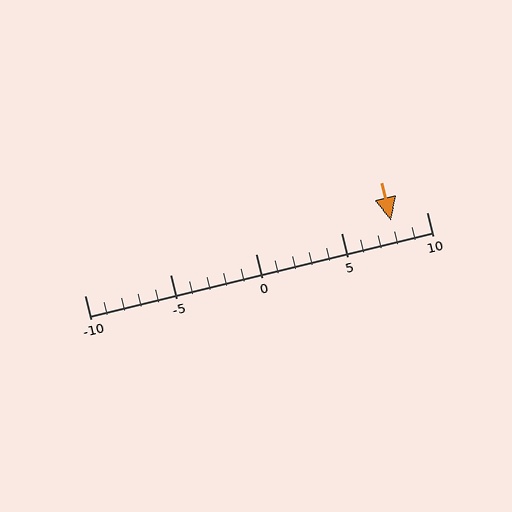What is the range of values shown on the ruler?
The ruler shows values from -10 to 10.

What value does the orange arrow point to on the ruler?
The orange arrow points to approximately 8.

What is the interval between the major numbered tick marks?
The major tick marks are spaced 5 units apart.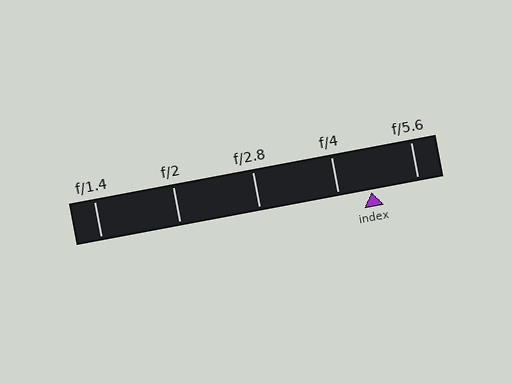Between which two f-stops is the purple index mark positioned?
The index mark is between f/4 and f/5.6.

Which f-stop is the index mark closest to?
The index mark is closest to f/4.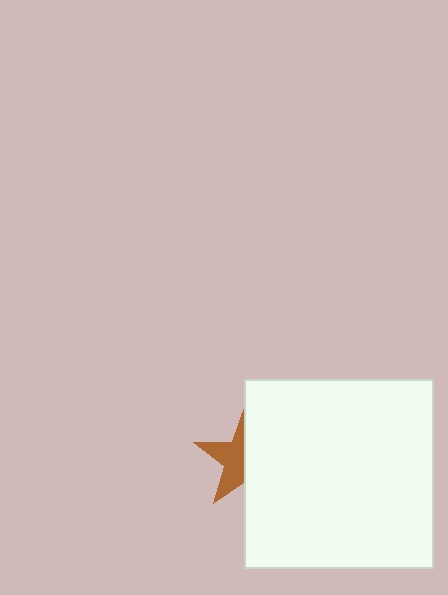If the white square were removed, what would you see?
You would see the complete brown star.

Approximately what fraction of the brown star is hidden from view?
Roughly 54% of the brown star is hidden behind the white square.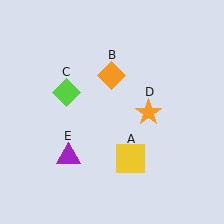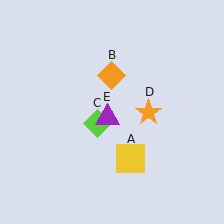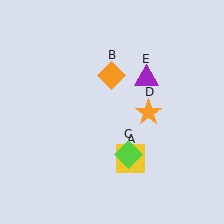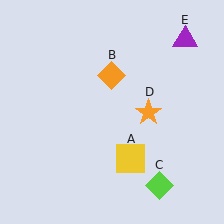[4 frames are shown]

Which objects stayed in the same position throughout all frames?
Yellow square (object A) and orange diamond (object B) and orange star (object D) remained stationary.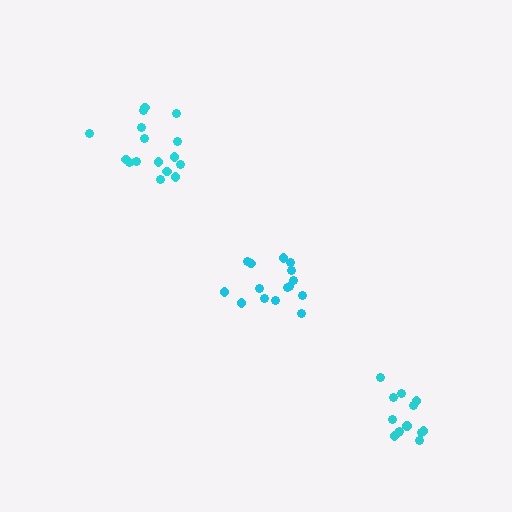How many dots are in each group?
Group 1: 15 dots, Group 2: 16 dots, Group 3: 13 dots (44 total).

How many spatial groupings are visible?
There are 3 spatial groupings.